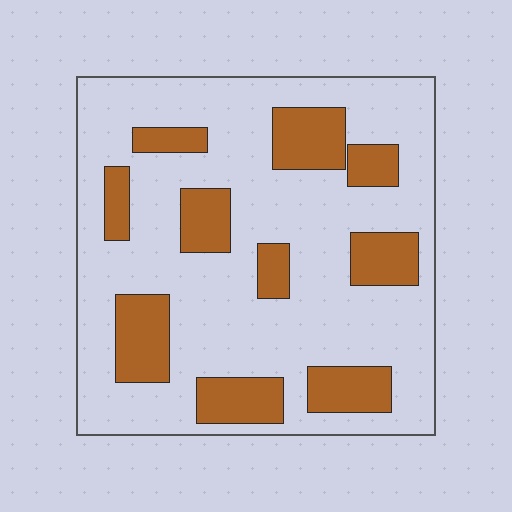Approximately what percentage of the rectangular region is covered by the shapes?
Approximately 25%.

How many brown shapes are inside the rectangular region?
10.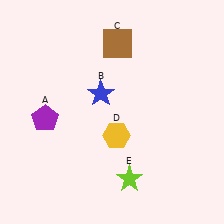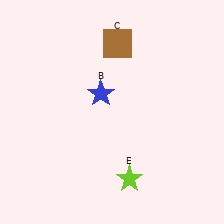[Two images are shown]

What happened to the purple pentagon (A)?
The purple pentagon (A) was removed in Image 2. It was in the bottom-left area of Image 1.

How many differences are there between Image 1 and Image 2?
There are 2 differences between the two images.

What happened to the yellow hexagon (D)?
The yellow hexagon (D) was removed in Image 2. It was in the bottom-right area of Image 1.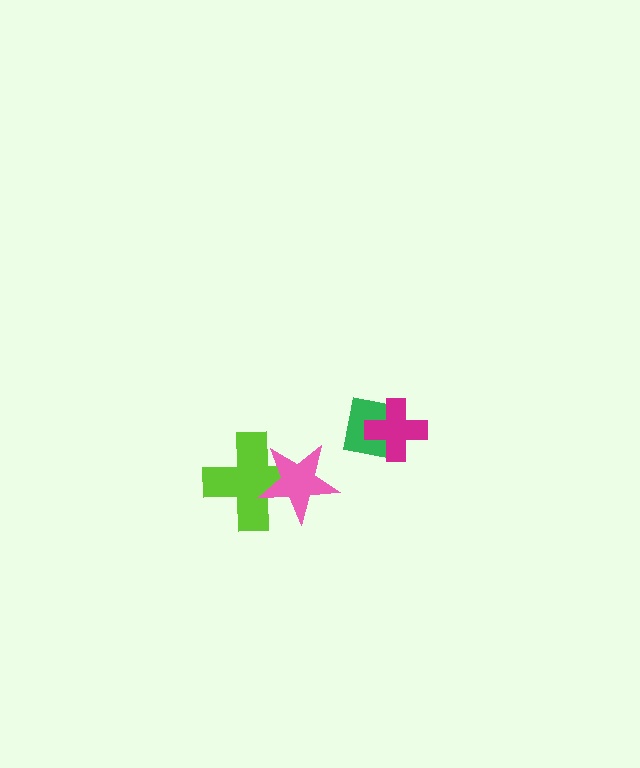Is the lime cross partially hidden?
Yes, it is partially covered by another shape.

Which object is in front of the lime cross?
The pink star is in front of the lime cross.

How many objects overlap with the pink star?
1 object overlaps with the pink star.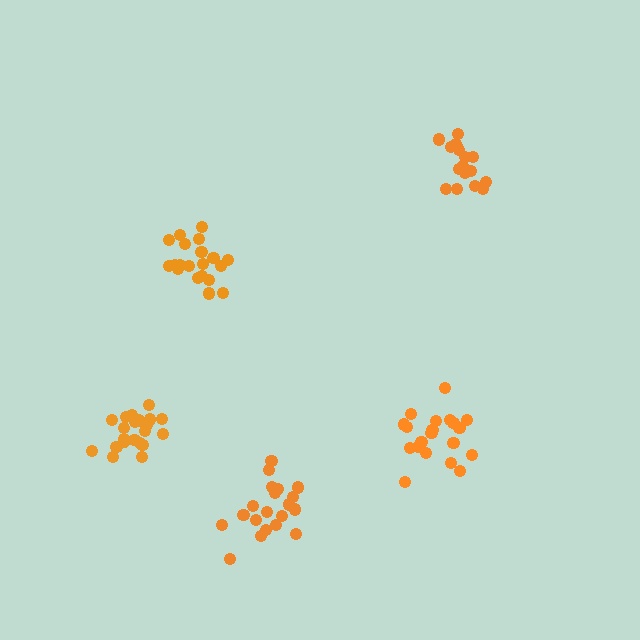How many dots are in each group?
Group 1: 17 dots, Group 2: 20 dots, Group 3: 21 dots, Group 4: 20 dots, Group 5: 21 dots (99 total).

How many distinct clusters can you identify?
There are 5 distinct clusters.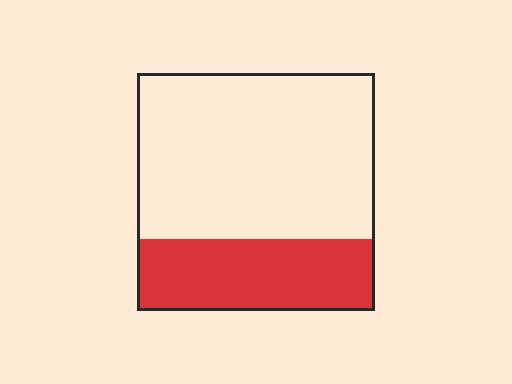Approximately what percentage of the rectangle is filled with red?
Approximately 30%.